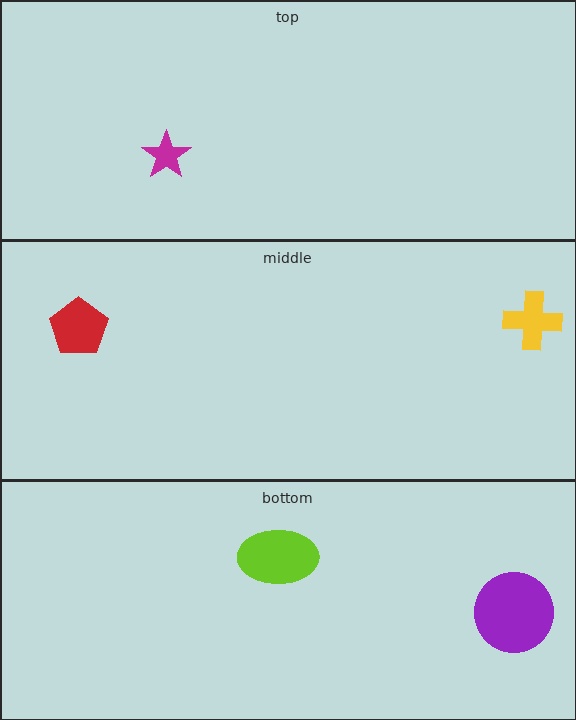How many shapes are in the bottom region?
2.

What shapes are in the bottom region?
The lime ellipse, the purple circle.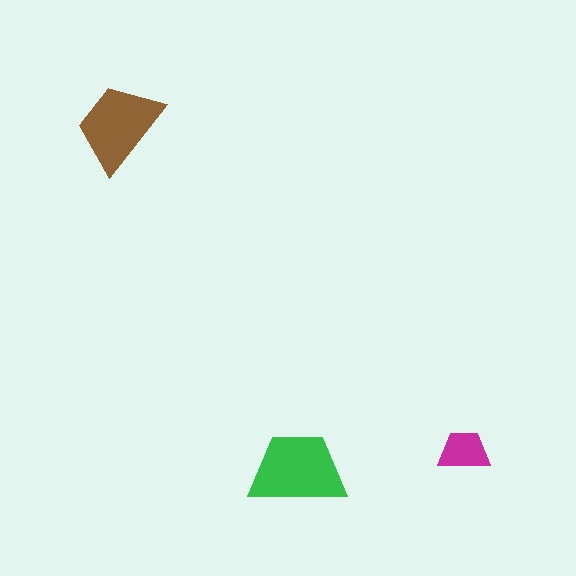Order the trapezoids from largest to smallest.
the green one, the brown one, the magenta one.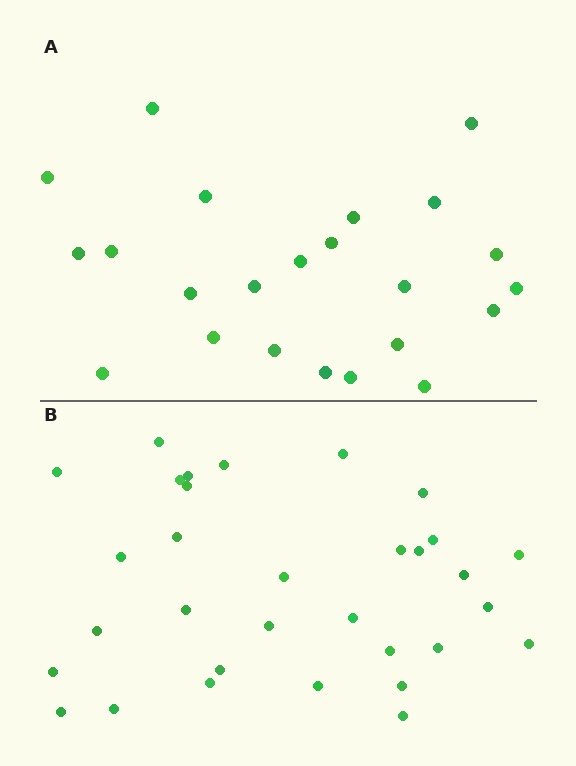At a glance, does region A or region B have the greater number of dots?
Region B (the bottom region) has more dots.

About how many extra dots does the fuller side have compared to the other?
Region B has roughly 8 or so more dots than region A.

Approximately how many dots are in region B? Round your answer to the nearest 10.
About 30 dots. (The exact count is 32, which rounds to 30.)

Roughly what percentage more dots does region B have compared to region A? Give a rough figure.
About 40% more.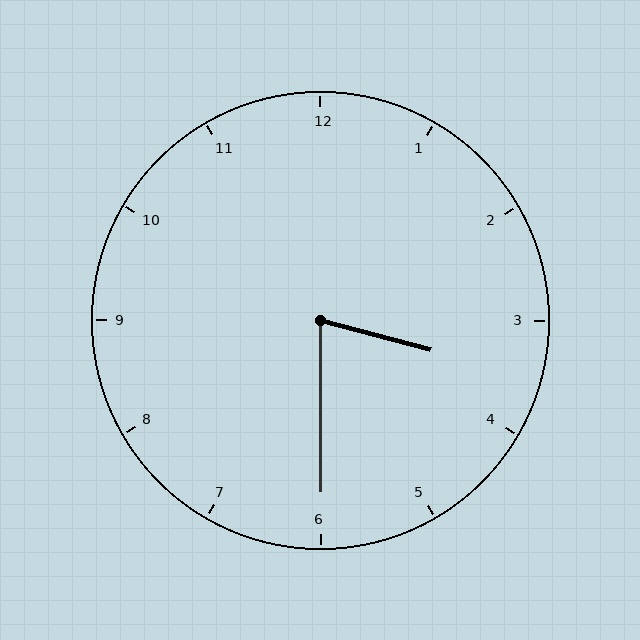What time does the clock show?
3:30.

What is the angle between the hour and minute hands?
Approximately 75 degrees.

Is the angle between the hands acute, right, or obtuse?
It is acute.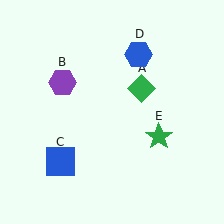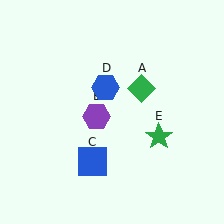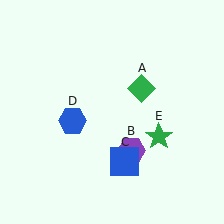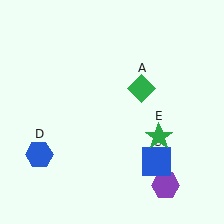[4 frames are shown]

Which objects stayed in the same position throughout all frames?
Green diamond (object A) and green star (object E) remained stationary.